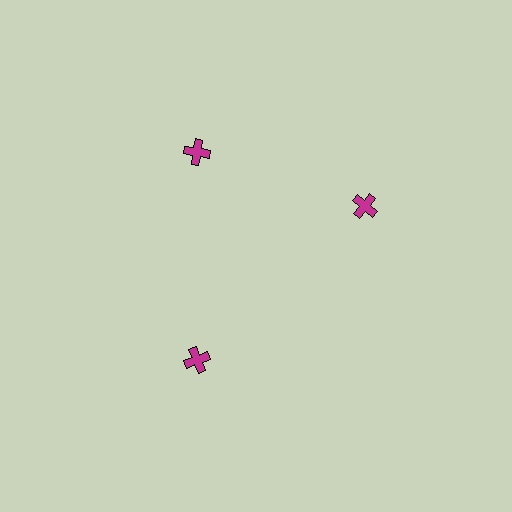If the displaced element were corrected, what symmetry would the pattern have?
It would have 3-fold rotational symmetry — the pattern would map onto itself every 120 degrees.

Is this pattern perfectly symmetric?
No. The 3 magenta crosses are arranged in a ring, but one element near the 3 o'clock position is rotated out of alignment along the ring, breaking the 3-fold rotational symmetry.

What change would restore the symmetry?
The symmetry would be restored by rotating it back into even spacing with its neighbors so that all 3 crosses sit at equal angles and equal distance from the center.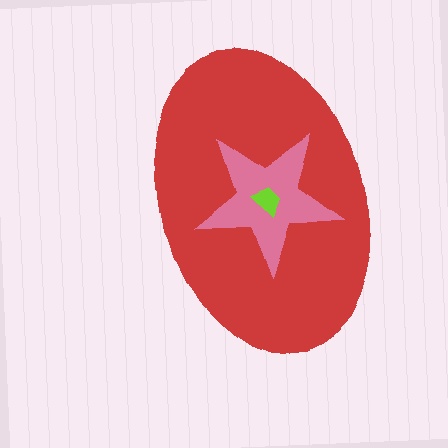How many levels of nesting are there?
3.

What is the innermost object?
The lime trapezoid.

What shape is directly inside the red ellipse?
The pink star.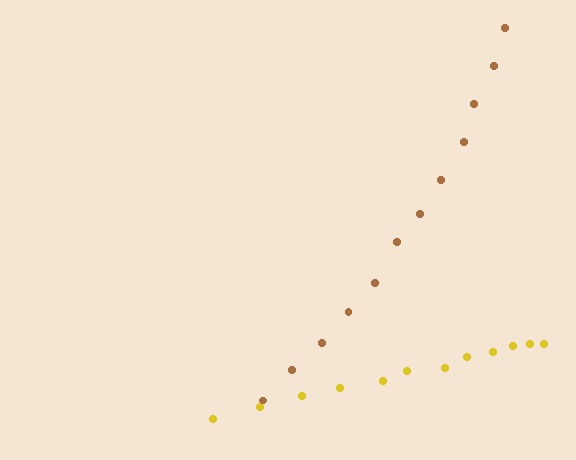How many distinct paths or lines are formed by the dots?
There are 2 distinct paths.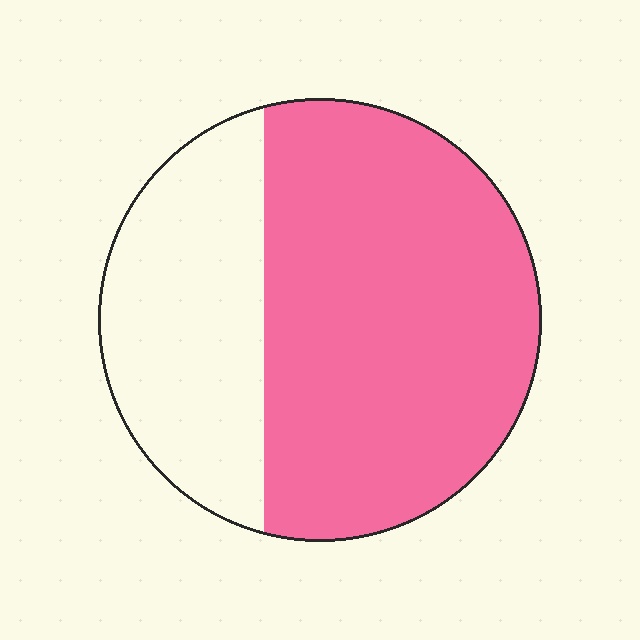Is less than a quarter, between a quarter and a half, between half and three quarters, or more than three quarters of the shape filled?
Between half and three quarters.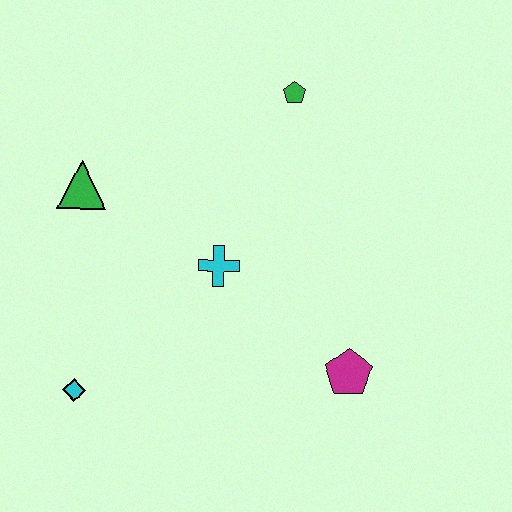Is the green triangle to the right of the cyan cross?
No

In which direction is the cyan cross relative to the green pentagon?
The cyan cross is below the green pentagon.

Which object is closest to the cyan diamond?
The cyan cross is closest to the cyan diamond.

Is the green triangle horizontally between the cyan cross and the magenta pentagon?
No